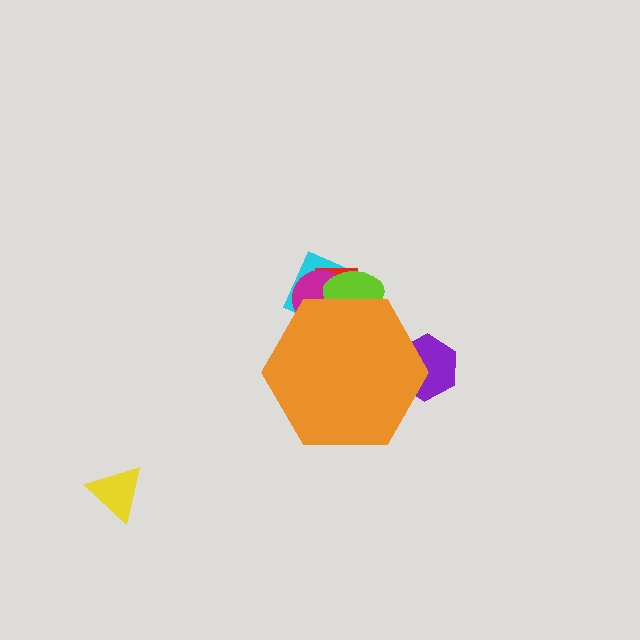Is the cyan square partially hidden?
Yes, the cyan square is partially hidden behind the orange hexagon.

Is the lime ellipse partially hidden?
Yes, the lime ellipse is partially hidden behind the orange hexagon.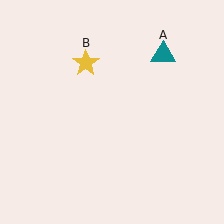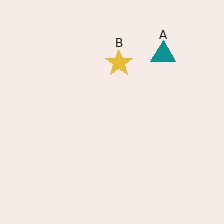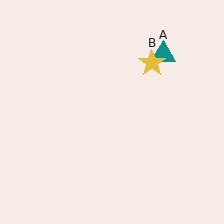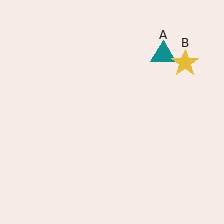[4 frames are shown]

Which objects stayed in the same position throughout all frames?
Teal triangle (object A) remained stationary.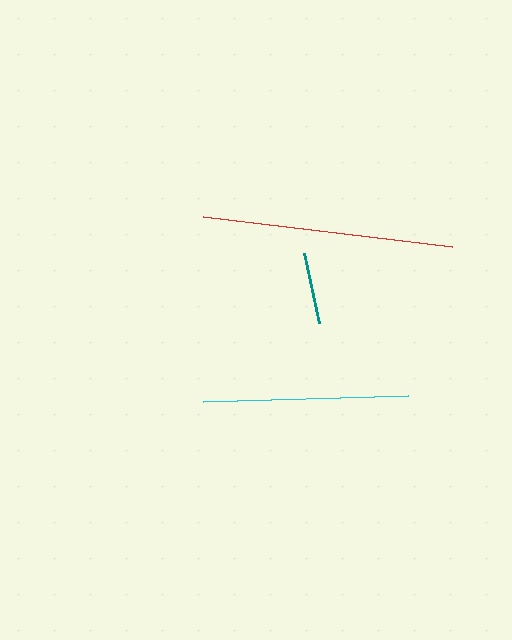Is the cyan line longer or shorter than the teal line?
The cyan line is longer than the teal line.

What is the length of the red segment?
The red segment is approximately 250 pixels long.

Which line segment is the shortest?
The teal line is the shortest at approximately 72 pixels.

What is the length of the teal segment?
The teal segment is approximately 72 pixels long.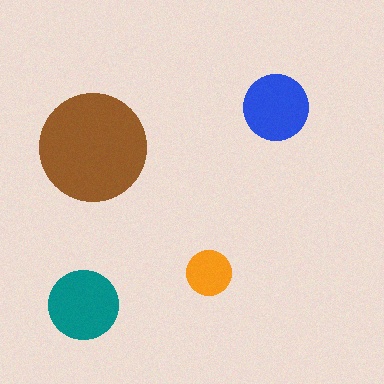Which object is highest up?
The blue circle is topmost.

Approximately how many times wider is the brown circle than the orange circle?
About 2.5 times wider.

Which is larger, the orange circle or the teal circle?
The teal one.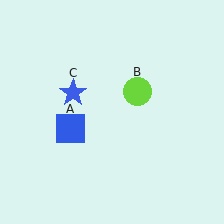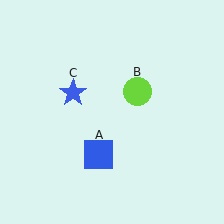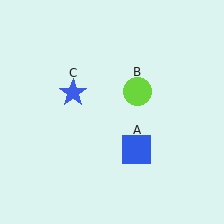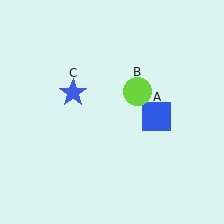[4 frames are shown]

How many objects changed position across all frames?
1 object changed position: blue square (object A).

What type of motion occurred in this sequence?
The blue square (object A) rotated counterclockwise around the center of the scene.